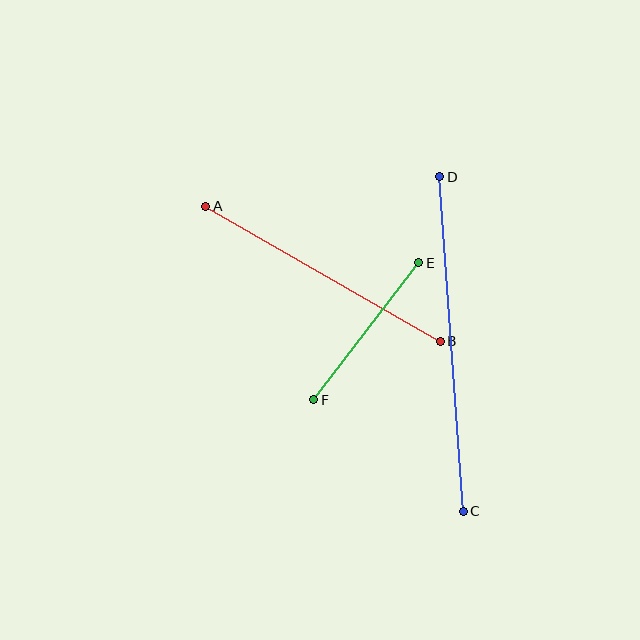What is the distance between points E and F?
The distance is approximately 173 pixels.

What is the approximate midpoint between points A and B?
The midpoint is at approximately (323, 274) pixels.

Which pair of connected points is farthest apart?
Points C and D are farthest apart.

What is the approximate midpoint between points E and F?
The midpoint is at approximately (366, 331) pixels.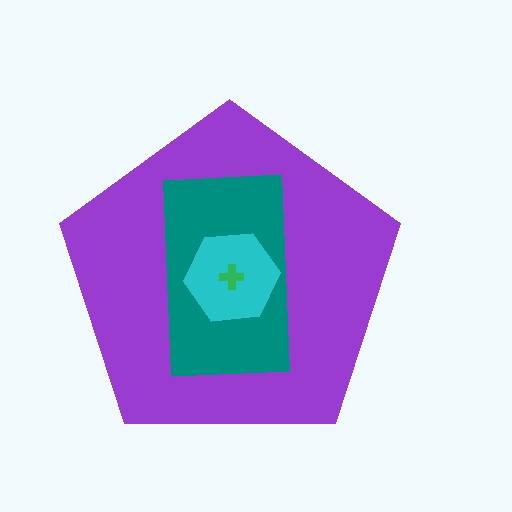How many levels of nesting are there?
4.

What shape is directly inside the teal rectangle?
The cyan hexagon.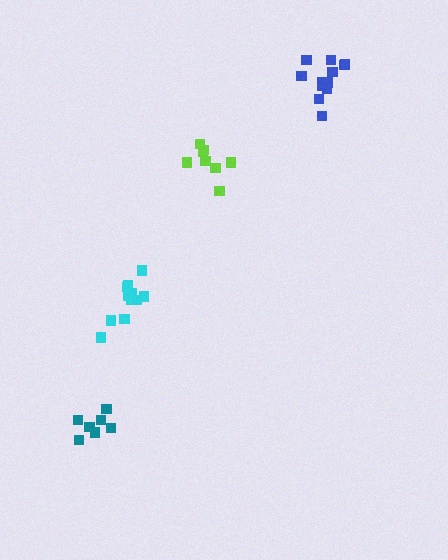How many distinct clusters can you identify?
There are 4 distinct clusters.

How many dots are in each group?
Group 1: 12 dots, Group 2: 8 dots, Group 3: 13 dots, Group 4: 7 dots (40 total).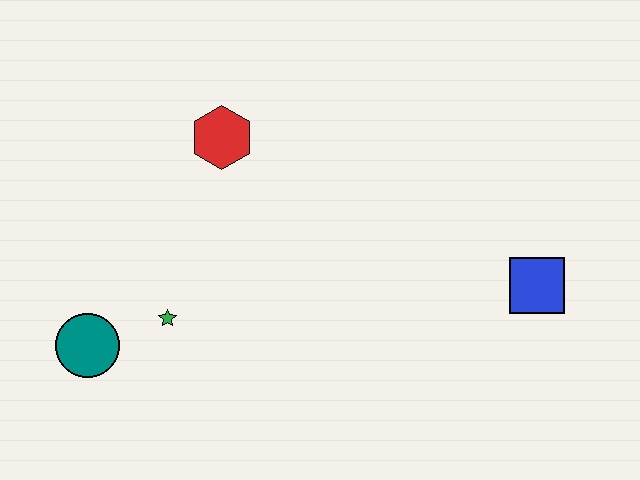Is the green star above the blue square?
No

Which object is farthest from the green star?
The blue square is farthest from the green star.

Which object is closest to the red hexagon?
The green star is closest to the red hexagon.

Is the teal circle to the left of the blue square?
Yes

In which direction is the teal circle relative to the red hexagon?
The teal circle is below the red hexagon.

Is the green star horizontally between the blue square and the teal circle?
Yes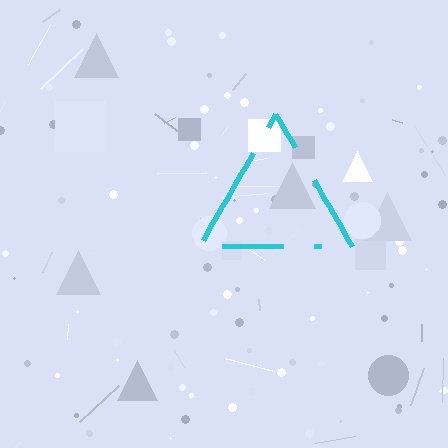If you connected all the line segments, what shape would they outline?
They would outline a triangle.